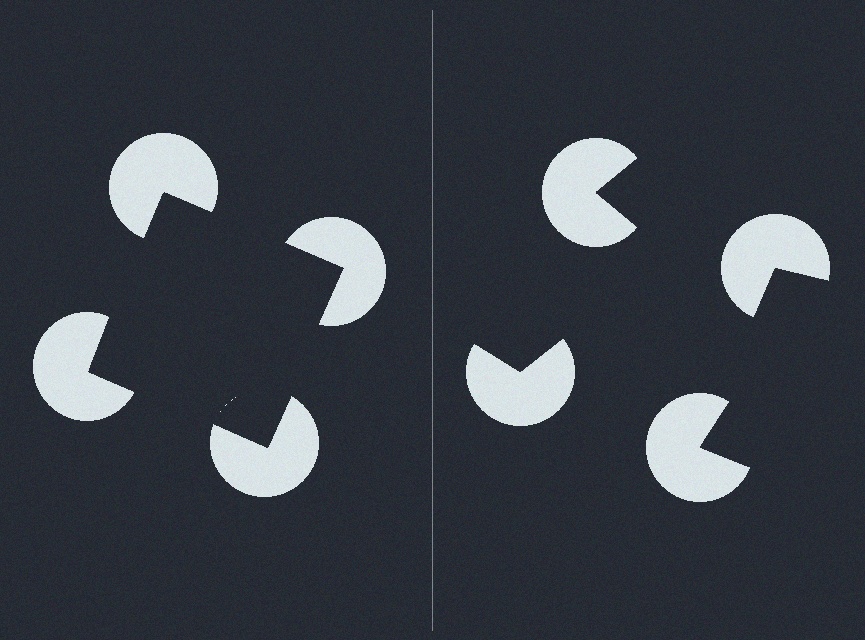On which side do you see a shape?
An illusory square appears on the left side. On the right side the wedge cuts are rotated, so no coherent shape forms.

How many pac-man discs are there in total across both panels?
8 — 4 on each side.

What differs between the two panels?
The pac-man discs are positioned identically on both sides; only the wedge orientations differ. On the left they align to a square; on the right they are misaligned.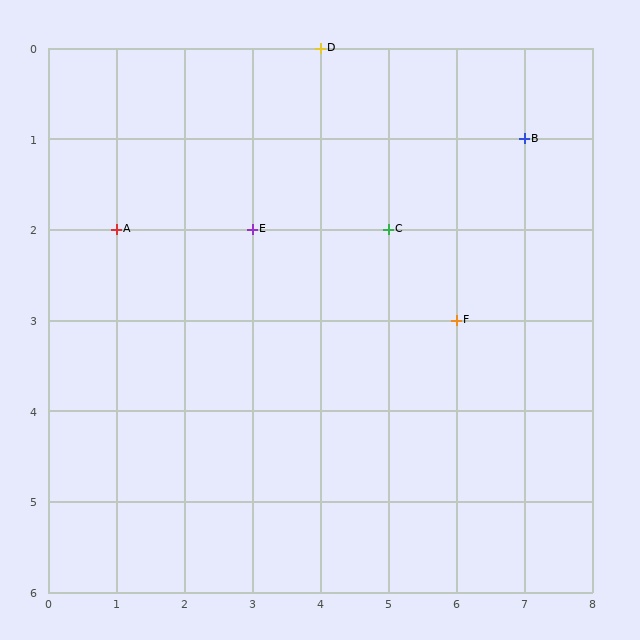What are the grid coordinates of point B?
Point B is at grid coordinates (7, 1).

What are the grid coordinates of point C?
Point C is at grid coordinates (5, 2).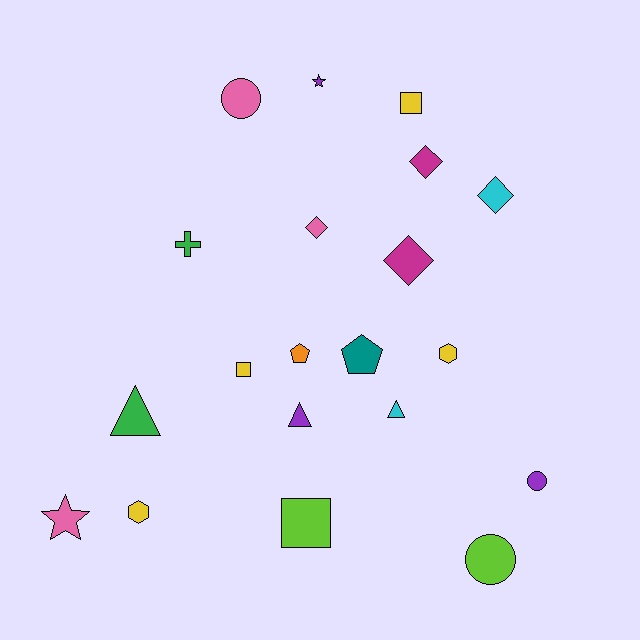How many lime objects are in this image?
There are 2 lime objects.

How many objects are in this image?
There are 20 objects.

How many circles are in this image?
There are 3 circles.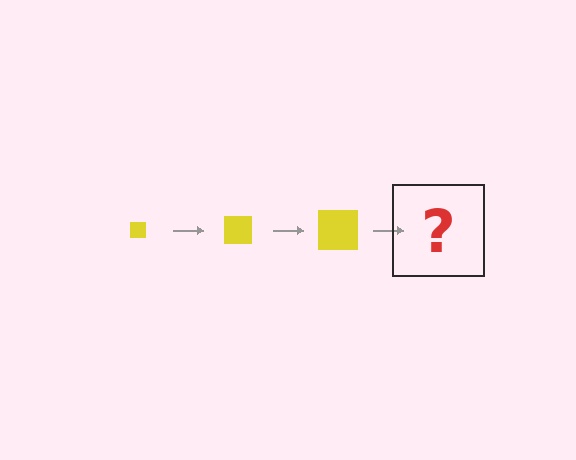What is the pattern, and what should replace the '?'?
The pattern is that the square gets progressively larger each step. The '?' should be a yellow square, larger than the previous one.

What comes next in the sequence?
The next element should be a yellow square, larger than the previous one.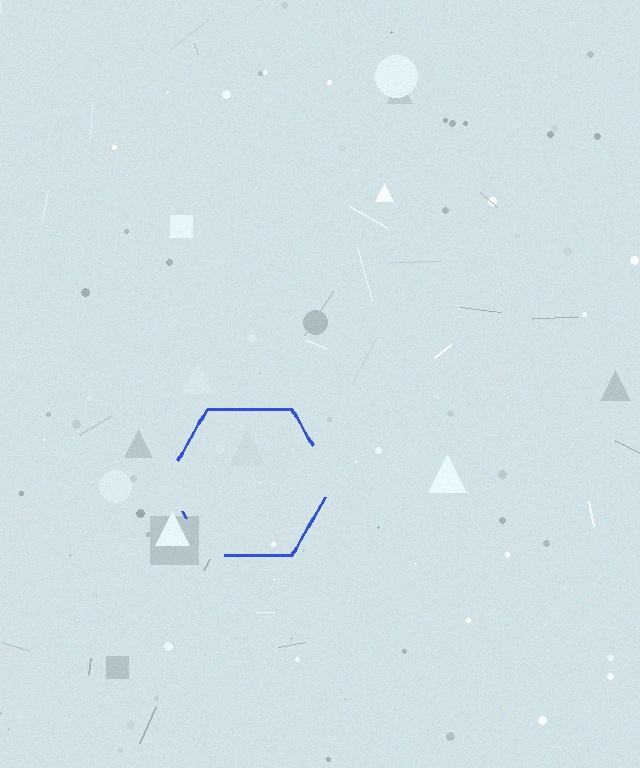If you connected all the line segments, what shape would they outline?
They would outline a hexagon.